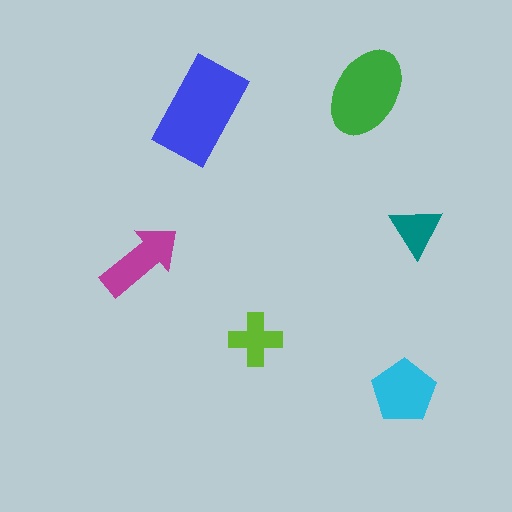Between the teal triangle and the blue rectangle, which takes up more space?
The blue rectangle.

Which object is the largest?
The blue rectangle.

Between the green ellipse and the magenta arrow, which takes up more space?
The green ellipse.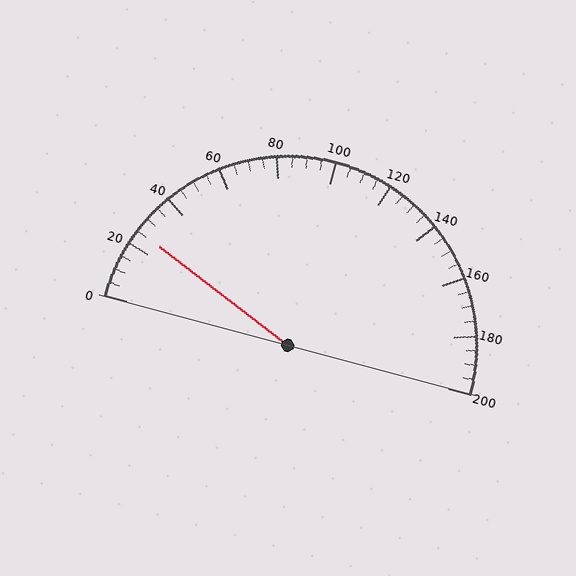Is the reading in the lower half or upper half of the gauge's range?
The reading is in the lower half of the range (0 to 200).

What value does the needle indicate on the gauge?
The needle indicates approximately 25.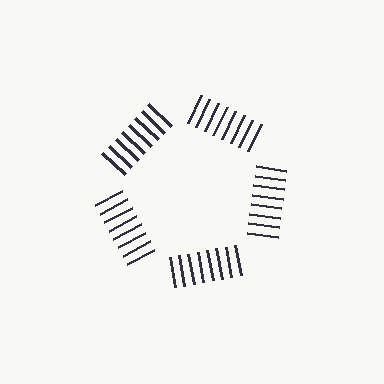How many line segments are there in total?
40 — 8 along each of the 5 edges.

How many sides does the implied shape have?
5 sides — the line-ends trace a pentagon.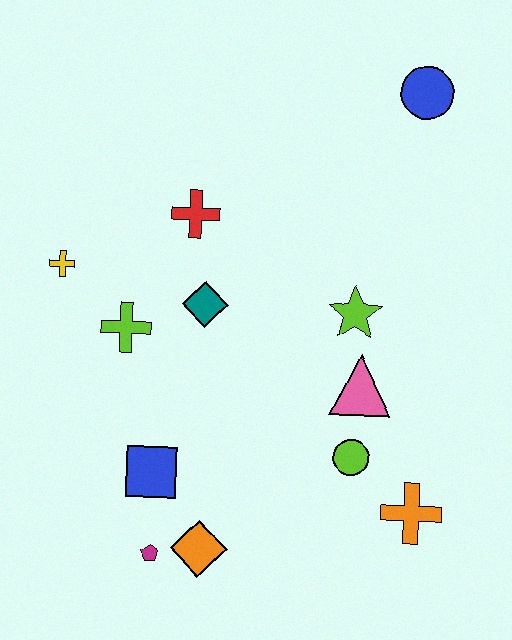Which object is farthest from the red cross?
The orange cross is farthest from the red cross.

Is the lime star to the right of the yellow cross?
Yes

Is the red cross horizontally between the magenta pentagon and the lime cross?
No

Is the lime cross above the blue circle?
No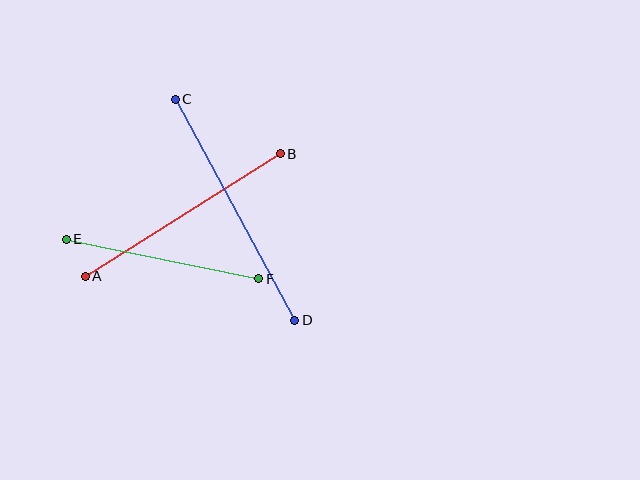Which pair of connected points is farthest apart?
Points C and D are farthest apart.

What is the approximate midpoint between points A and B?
The midpoint is at approximately (183, 215) pixels.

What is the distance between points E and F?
The distance is approximately 197 pixels.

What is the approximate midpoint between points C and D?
The midpoint is at approximately (235, 210) pixels.